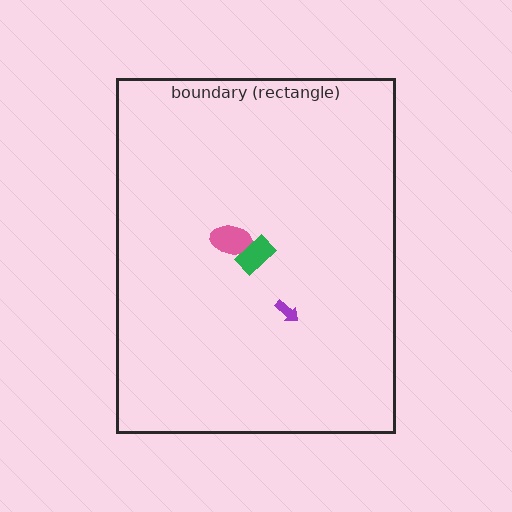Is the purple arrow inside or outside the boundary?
Inside.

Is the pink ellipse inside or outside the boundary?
Inside.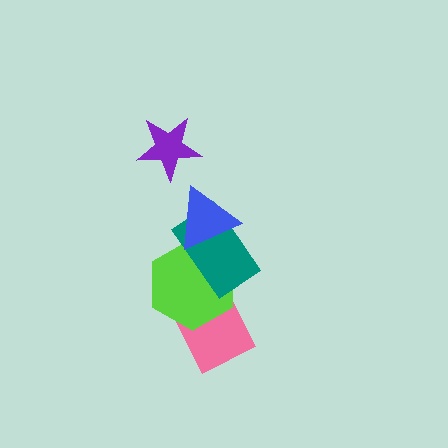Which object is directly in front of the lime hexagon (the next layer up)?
The teal rectangle is directly in front of the lime hexagon.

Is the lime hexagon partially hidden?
Yes, it is partially covered by another shape.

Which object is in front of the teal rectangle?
The blue triangle is in front of the teal rectangle.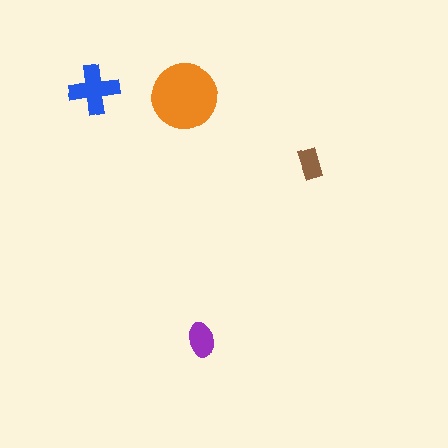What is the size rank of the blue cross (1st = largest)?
2nd.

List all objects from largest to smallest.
The orange circle, the blue cross, the purple ellipse, the brown rectangle.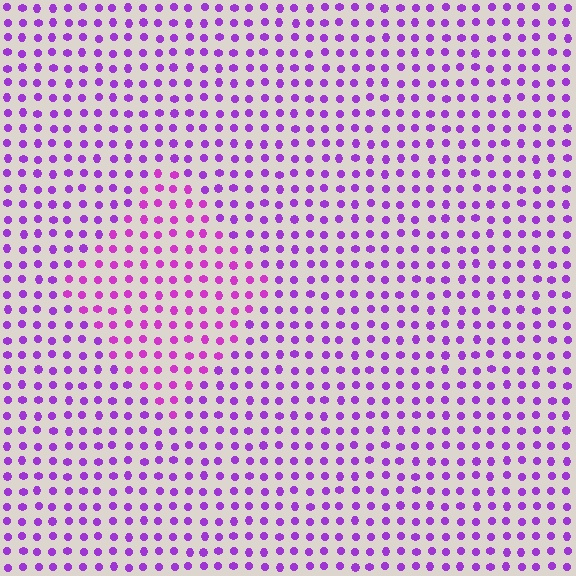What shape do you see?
I see a diamond.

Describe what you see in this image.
The image is filled with small purple elements in a uniform arrangement. A diamond-shaped region is visible where the elements are tinted to a slightly different hue, forming a subtle color boundary.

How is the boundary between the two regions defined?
The boundary is defined purely by a slight shift in hue (about 23 degrees). Spacing, size, and orientation are identical on both sides.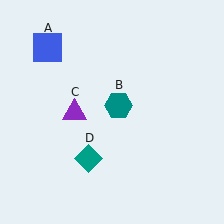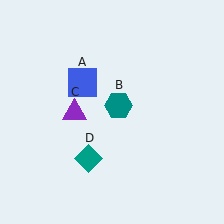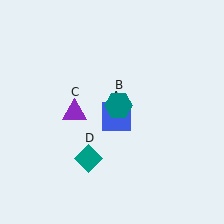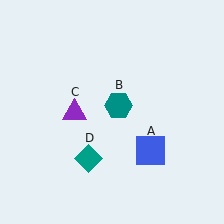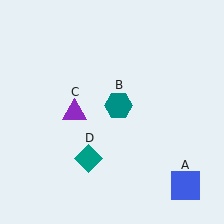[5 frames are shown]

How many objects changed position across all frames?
1 object changed position: blue square (object A).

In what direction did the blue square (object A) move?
The blue square (object A) moved down and to the right.